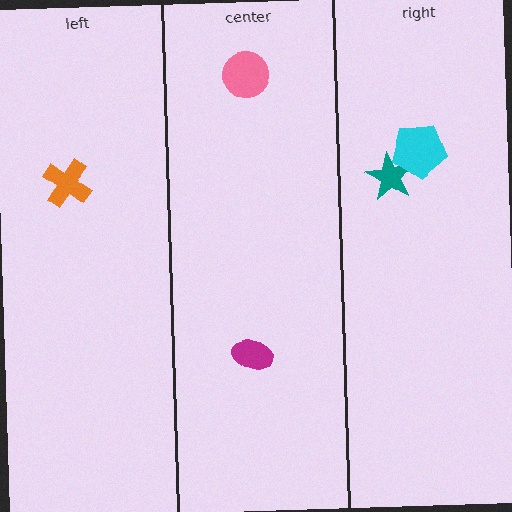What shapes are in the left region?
The orange cross.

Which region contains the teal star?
The right region.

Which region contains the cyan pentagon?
The right region.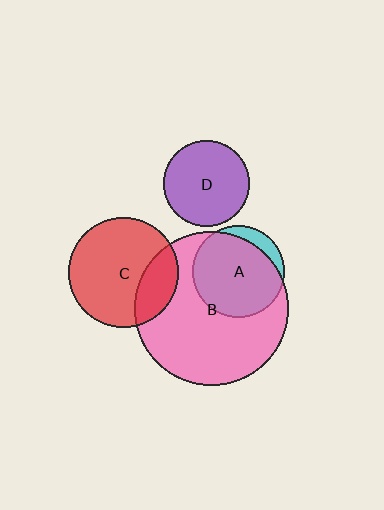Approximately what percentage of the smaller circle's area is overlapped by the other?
Approximately 25%.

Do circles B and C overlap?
Yes.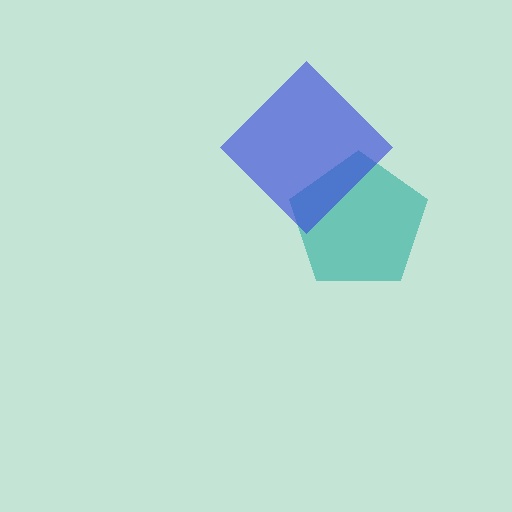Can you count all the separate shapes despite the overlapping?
Yes, there are 2 separate shapes.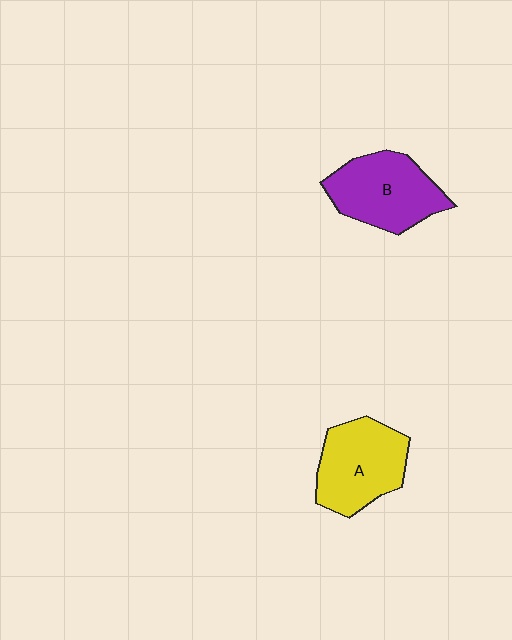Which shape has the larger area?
Shape B (purple).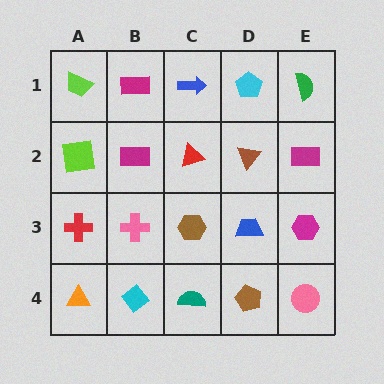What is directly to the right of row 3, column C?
A blue trapezoid.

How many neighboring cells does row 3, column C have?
4.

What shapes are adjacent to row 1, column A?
A lime square (row 2, column A), a magenta rectangle (row 1, column B).